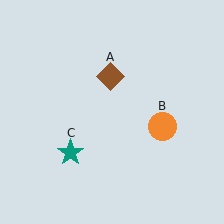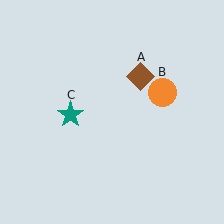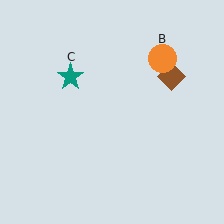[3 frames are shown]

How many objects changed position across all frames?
3 objects changed position: brown diamond (object A), orange circle (object B), teal star (object C).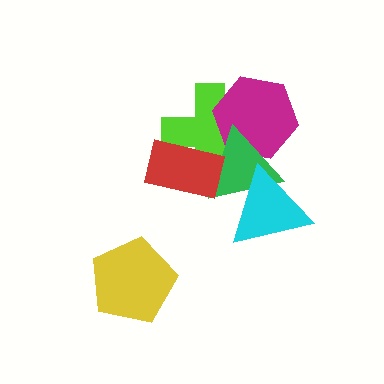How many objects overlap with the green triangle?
4 objects overlap with the green triangle.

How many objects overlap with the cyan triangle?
1 object overlaps with the cyan triangle.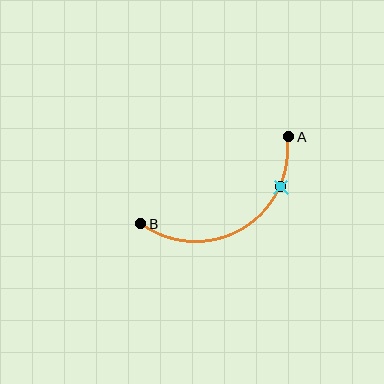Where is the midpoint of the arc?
The arc midpoint is the point on the curve farthest from the straight line joining A and B. It sits below that line.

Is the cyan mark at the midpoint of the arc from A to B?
No. The cyan mark lies on the arc but is closer to endpoint A. The arc midpoint would be at the point on the curve equidistant along the arc from both A and B.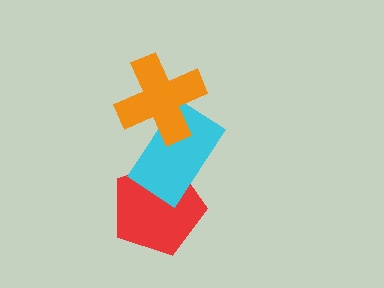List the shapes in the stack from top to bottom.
From top to bottom: the orange cross, the cyan rectangle, the red pentagon.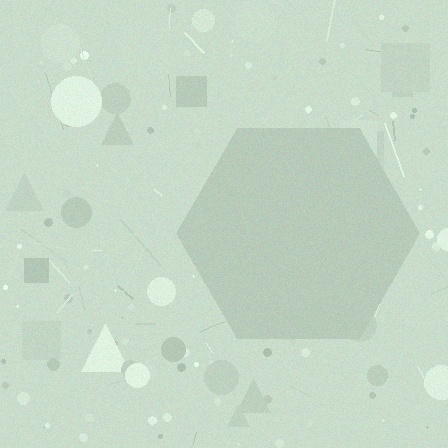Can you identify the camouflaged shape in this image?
The camouflaged shape is a hexagon.